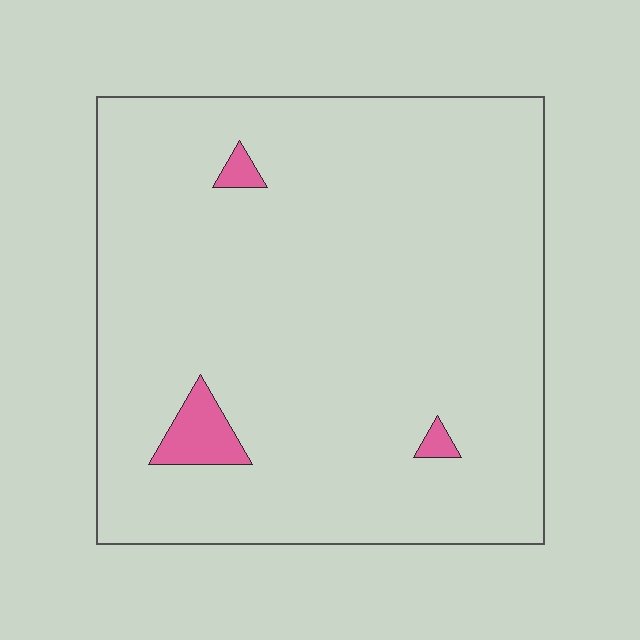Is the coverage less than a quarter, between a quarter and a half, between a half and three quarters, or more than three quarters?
Less than a quarter.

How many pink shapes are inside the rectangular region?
3.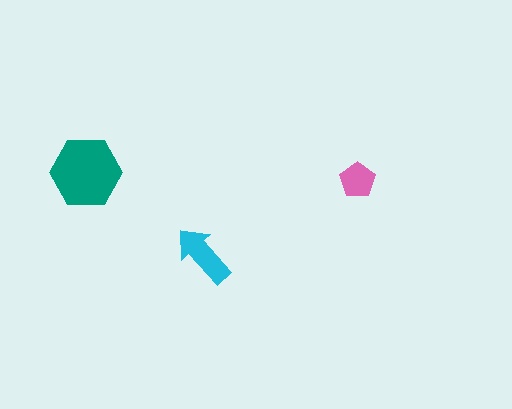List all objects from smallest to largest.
The pink pentagon, the cyan arrow, the teal hexagon.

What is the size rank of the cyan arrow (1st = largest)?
2nd.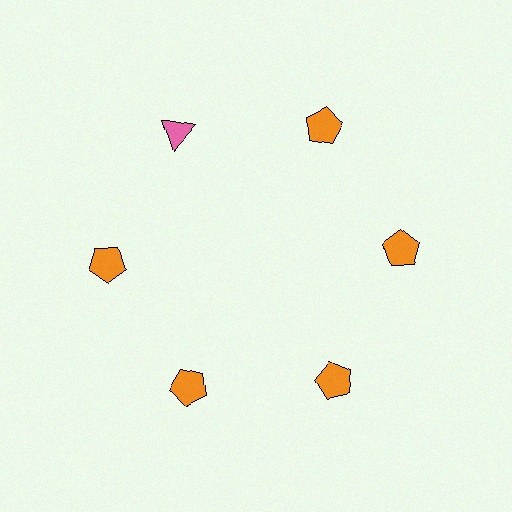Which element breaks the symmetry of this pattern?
The pink triangle at roughly the 11 o'clock position breaks the symmetry. All other shapes are orange pentagons.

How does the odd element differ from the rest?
It differs in both color (pink instead of orange) and shape (triangle instead of pentagon).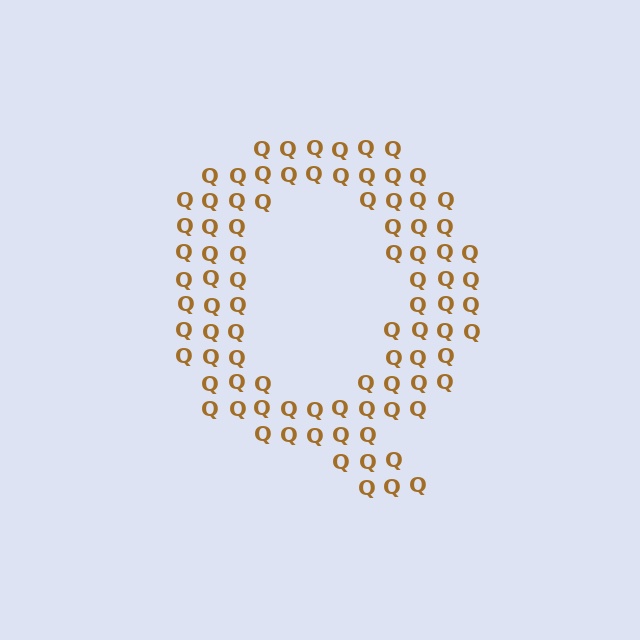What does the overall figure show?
The overall figure shows the letter Q.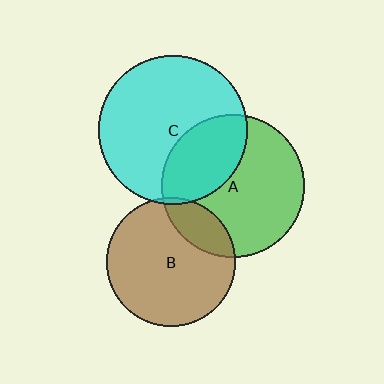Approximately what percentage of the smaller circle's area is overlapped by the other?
Approximately 20%.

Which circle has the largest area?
Circle C (cyan).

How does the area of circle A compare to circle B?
Approximately 1.2 times.